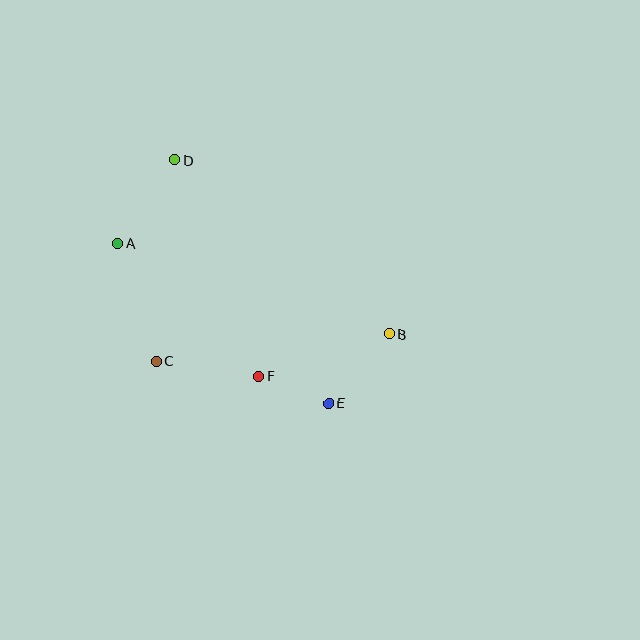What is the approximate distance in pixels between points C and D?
The distance between C and D is approximately 202 pixels.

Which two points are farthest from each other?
Points D and E are farthest from each other.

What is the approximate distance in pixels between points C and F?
The distance between C and F is approximately 103 pixels.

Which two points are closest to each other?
Points E and F are closest to each other.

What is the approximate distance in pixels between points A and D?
The distance between A and D is approximately 101 pixels.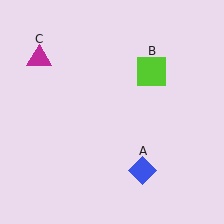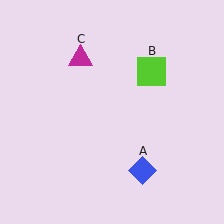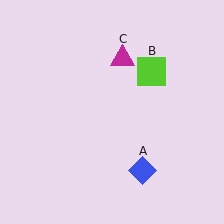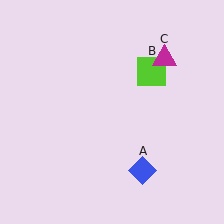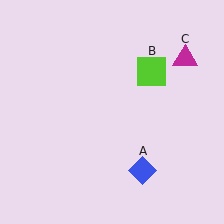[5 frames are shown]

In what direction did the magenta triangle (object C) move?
The magenta triangle (object C) moved right.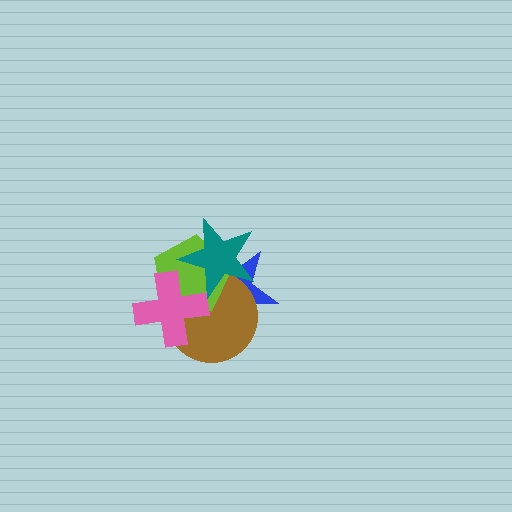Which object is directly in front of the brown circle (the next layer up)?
The lime pentagon is directly in front of the brown circle.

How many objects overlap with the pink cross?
4 objects overlap with the pink cross.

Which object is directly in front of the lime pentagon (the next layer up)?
The pink cross is directly in front of the lime pentagon.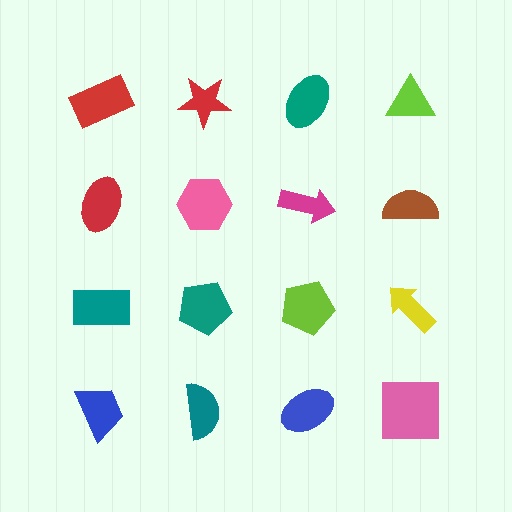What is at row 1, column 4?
A lime triangle.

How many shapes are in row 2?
4 shapes.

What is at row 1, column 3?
A teal ellipse.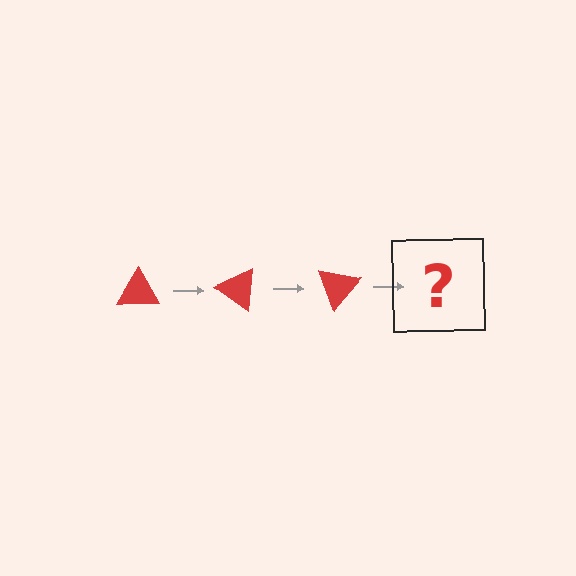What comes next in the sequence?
The next element should be a red triangle rotated 105 degrees.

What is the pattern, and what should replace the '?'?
The pattern is that the triangle rotates 35 degrees each step. The '?' should be a red triangle rotated 105 degrees.